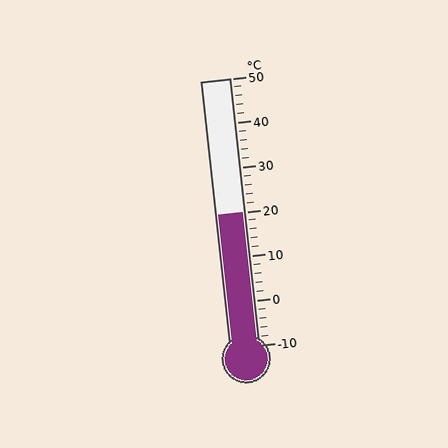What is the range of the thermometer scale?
The thermometer scale ranges from -10°C to 50°C.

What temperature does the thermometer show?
The thermometer shows approximately 20°C.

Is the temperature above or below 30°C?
The temperature is below 30°C.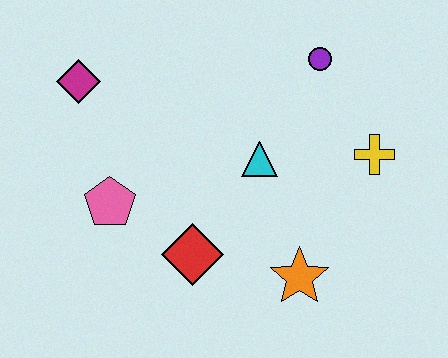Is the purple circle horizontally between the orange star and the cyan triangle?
No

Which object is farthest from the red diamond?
The purple circle is farthest from the red diamond.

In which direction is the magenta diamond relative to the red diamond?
The magenta diamond is above the red diamond.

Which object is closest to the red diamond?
The pink pentagon is closest to the red diamond.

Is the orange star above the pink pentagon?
No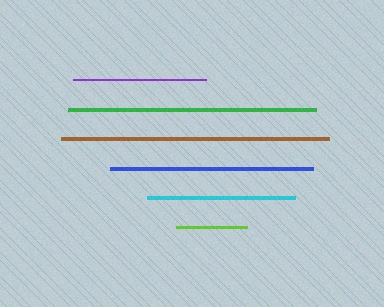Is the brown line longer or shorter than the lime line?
The brown line is longer than the lime line.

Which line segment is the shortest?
The lime line is the shortest at approximately 71 pixels.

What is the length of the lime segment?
The lime segment is approximately 71 pixels long.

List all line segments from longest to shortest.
From longest to shortest: brown, green, blue, cyan, purple, lime.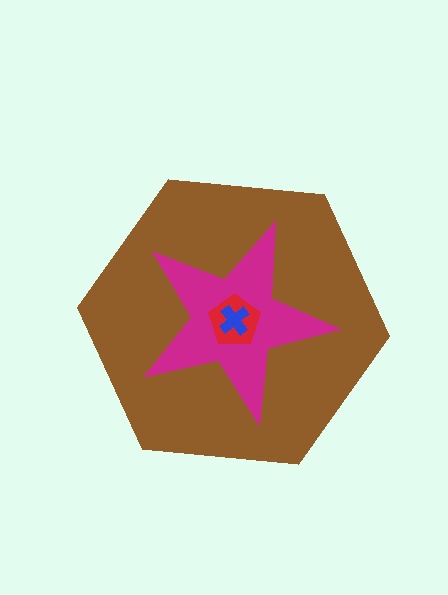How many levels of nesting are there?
4.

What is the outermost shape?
The brown hexagon.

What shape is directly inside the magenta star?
The red pentagon.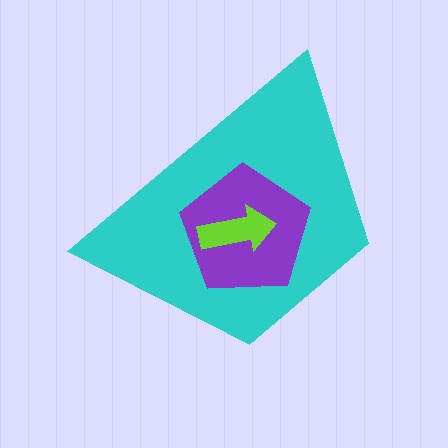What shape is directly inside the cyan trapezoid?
The purple pentagon.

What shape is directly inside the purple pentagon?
The lime arrow.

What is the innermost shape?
The lime arrow.